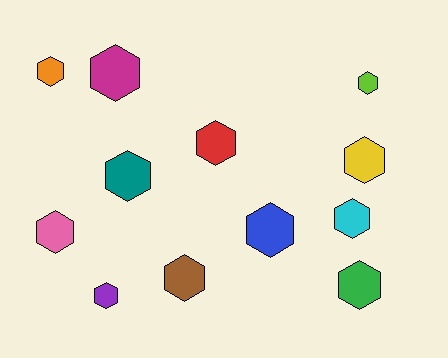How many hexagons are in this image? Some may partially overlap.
There are 12 hexagons.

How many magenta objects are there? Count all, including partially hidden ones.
There is 1 magenta object.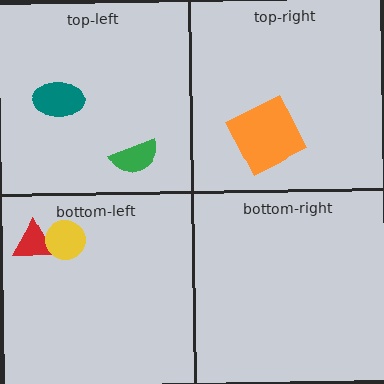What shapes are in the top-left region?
The teal ellipse, the green semicircle.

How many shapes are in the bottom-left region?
2.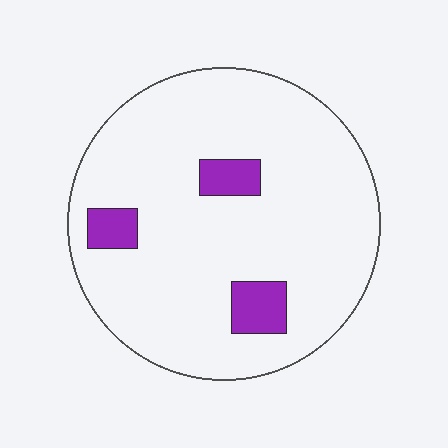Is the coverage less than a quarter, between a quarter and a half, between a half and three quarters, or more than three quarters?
Less than a quarter.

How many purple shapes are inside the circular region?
3.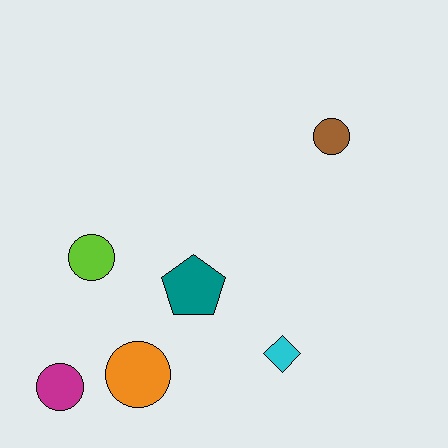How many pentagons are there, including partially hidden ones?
There is 1 pentagon.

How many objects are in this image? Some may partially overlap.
There are 6 objects.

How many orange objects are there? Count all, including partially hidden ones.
There is 1 orange object.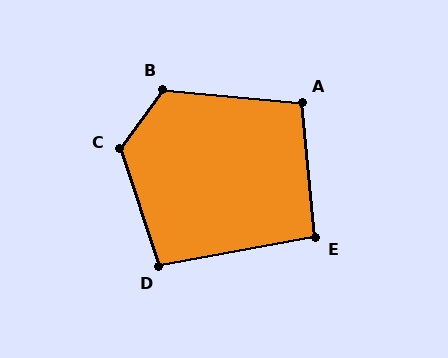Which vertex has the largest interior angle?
C, at approximately 126 degrees.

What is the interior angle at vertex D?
Approximately 98 degrees (obtuse).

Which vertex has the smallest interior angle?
E, at approximately 95 degrees.